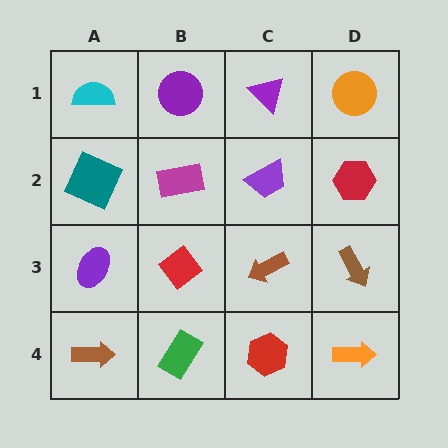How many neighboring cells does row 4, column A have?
2.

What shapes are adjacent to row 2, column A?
A cyan semicircle (row 1, column A), a purple ellipse (row 3, column A), a magenta rectangle (row 2, column B).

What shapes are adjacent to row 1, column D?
A red hexagon (row 2, column D), a purple triangle (row 1, column C).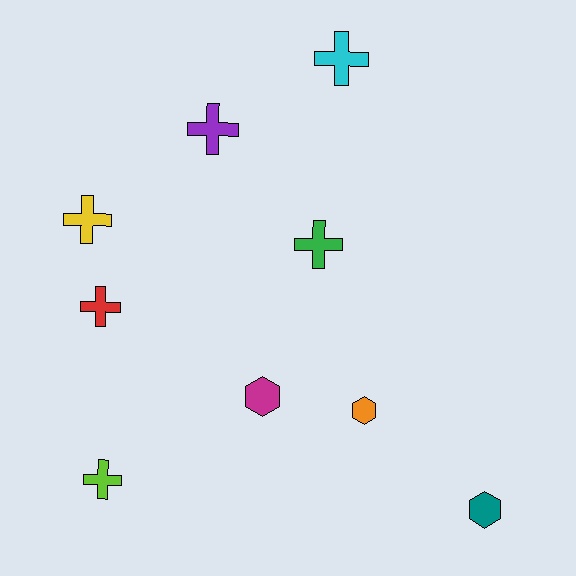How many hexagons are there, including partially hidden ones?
There are 3 hexagons.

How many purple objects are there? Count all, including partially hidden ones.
There is 1 purple object.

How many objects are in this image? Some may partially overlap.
There are 9 objects.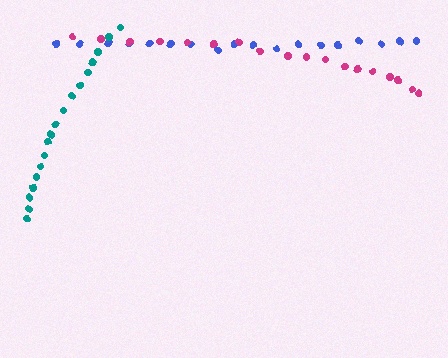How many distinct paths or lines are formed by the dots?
There are 3 distinct paths.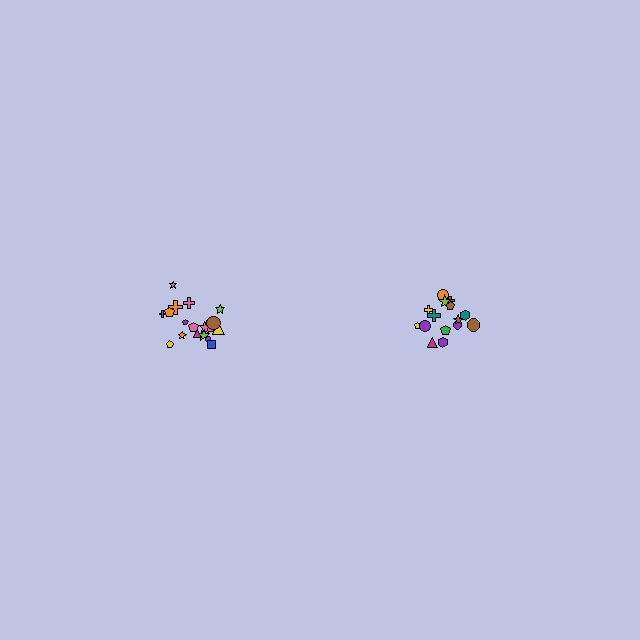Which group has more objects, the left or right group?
The left group.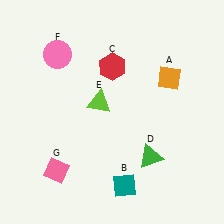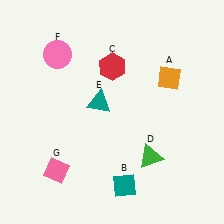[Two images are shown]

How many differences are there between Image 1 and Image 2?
There is 1 difference between the two images.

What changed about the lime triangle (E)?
In Image 1, E is lime. In Image 2, it changed to teal.